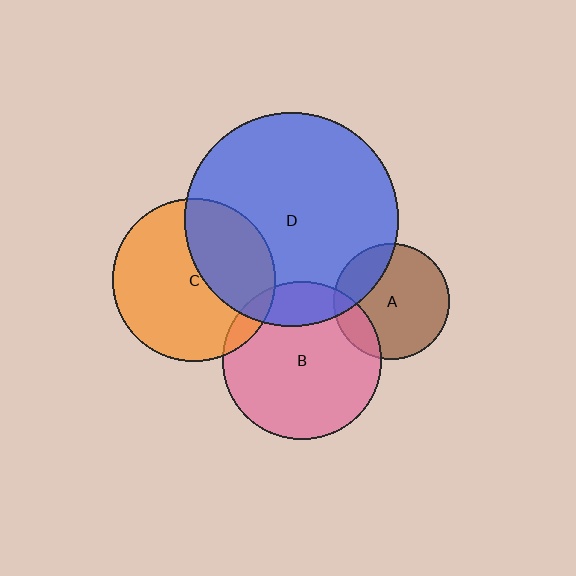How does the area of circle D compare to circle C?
Approximately 1.7 times.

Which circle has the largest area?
Circle D (blue).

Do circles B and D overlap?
Yes.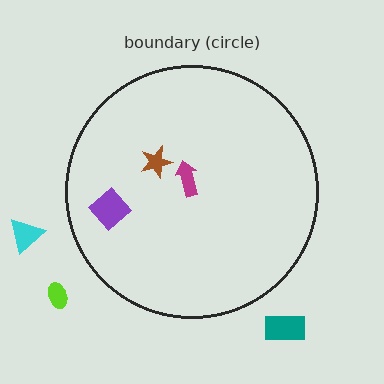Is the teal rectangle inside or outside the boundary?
Outside.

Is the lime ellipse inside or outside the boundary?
Outside.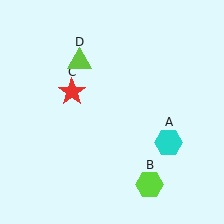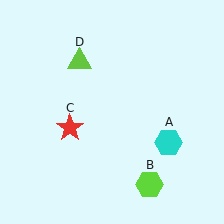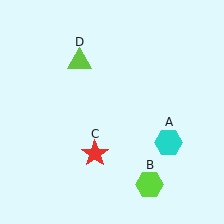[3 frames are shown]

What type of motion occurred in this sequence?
The red star (object C) rotated counterclockwise around the center of the scene.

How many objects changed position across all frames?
1 object changed position: red star (object C).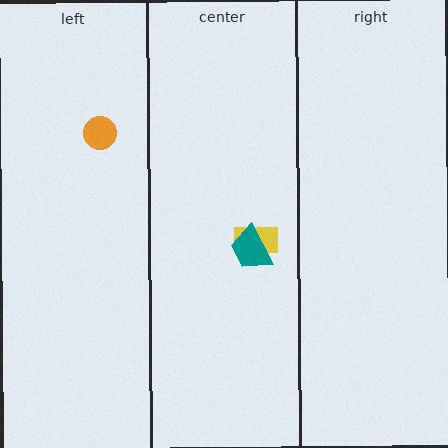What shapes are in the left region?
The orange circle.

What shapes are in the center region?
The yellow rectangle, the teal trapezoid.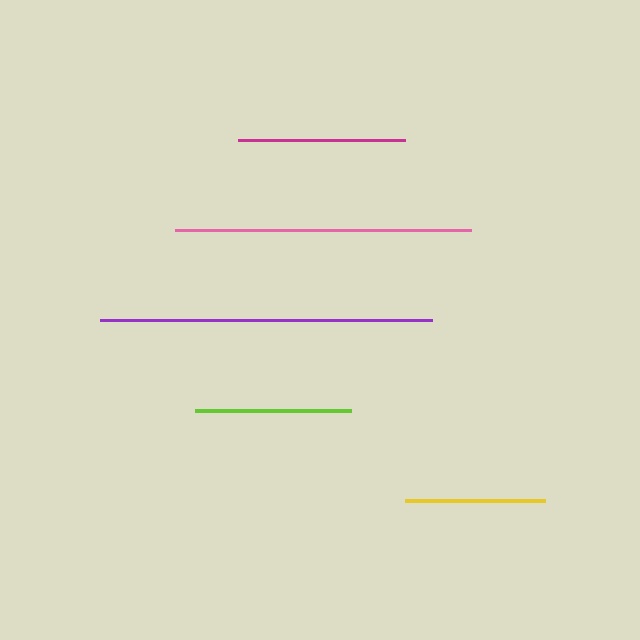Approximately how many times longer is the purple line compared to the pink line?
The purple line is approximately 1.1 times the length of the pink line.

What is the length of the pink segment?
The pink segment is approximately 296 pixels long.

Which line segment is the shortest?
The yellow line is the shortest at approximately 140 pixels.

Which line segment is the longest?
The purple line is the longest at approximately 332 pixels.